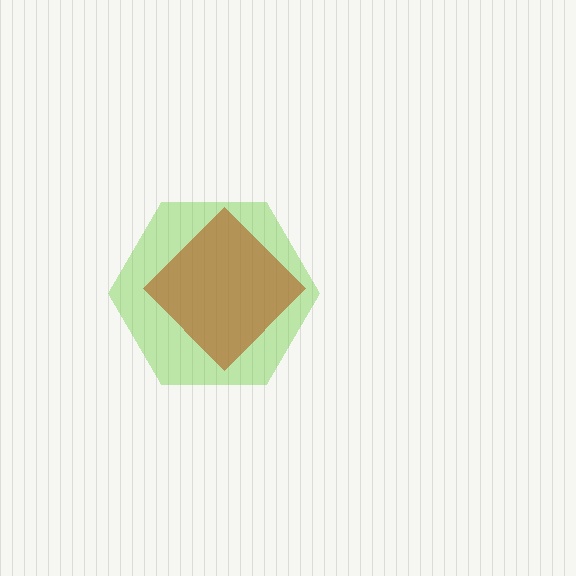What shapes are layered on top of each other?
The layered shapes are: a red diamond, a lime hexagon.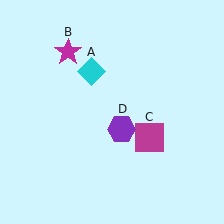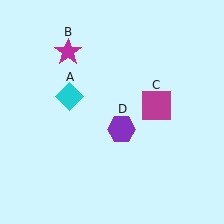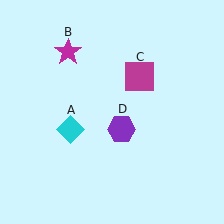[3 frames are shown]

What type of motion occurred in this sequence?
The cyan diamond (object A), magenta square (object C) rotated counterclockwise around the center of the scene.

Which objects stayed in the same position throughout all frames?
Magenta star (object B) and purple hexagon (object D) remained stationary.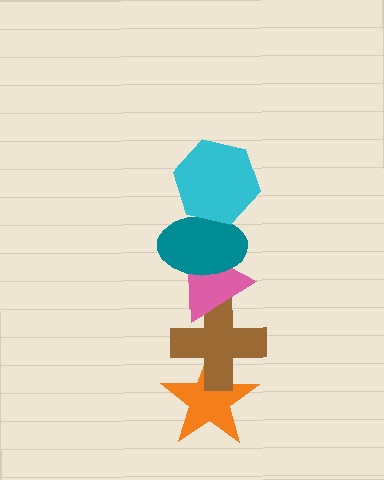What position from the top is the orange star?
The orange star is 5th from the top.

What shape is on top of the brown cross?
The pink triangle is on top of the brown cross.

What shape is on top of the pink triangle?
The teal ellipse is on top of the pink triangle.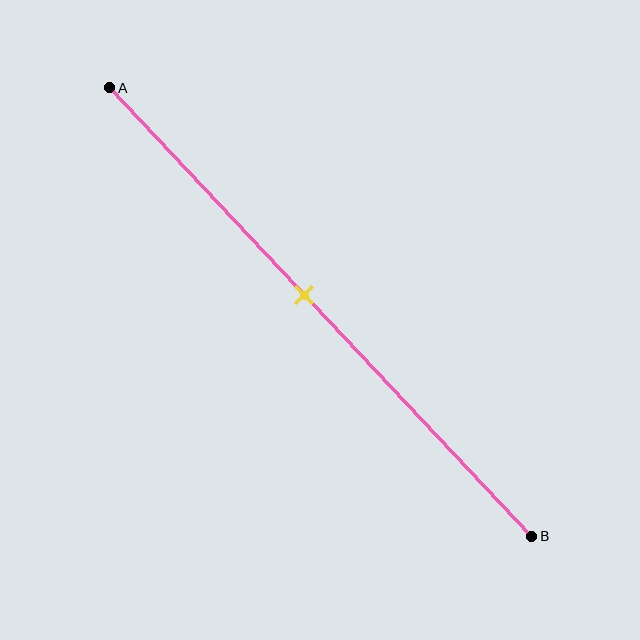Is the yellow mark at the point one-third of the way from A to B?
No, the mark is at about 45% from A, not at the 33% one-third point.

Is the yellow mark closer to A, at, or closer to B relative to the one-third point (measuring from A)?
The yellow mark is closer to point B than the one-third point of segment AB.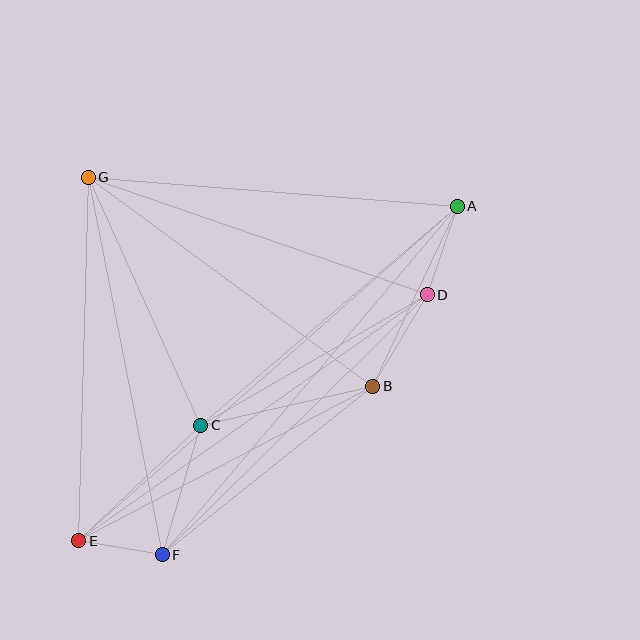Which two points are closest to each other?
Points E and F are closest to each other.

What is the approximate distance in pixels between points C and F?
The distance between C and F is approximately 135 pixels.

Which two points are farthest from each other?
Points A and E are farthest from each other.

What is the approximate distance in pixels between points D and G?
The distance between D and G is approximately 359 pixels.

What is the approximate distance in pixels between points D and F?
The distance between D and F is approximately 371 pixels.